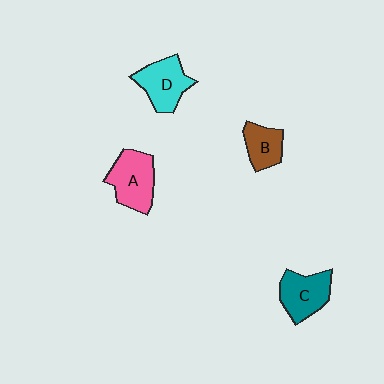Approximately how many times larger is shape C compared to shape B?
Approximately 1.4 times.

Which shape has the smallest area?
Shape B (brown).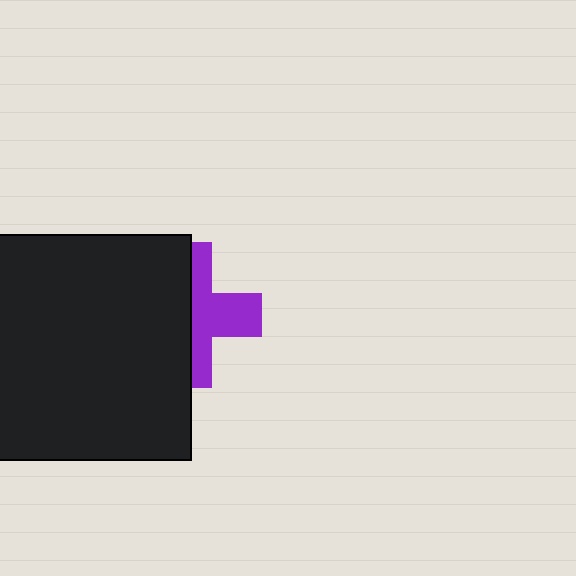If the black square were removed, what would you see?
You would see the complete purple cross.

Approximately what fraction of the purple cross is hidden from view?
Roughly 53% of the purple cross is hidden behind the black square.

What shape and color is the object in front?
The object in front is a black square.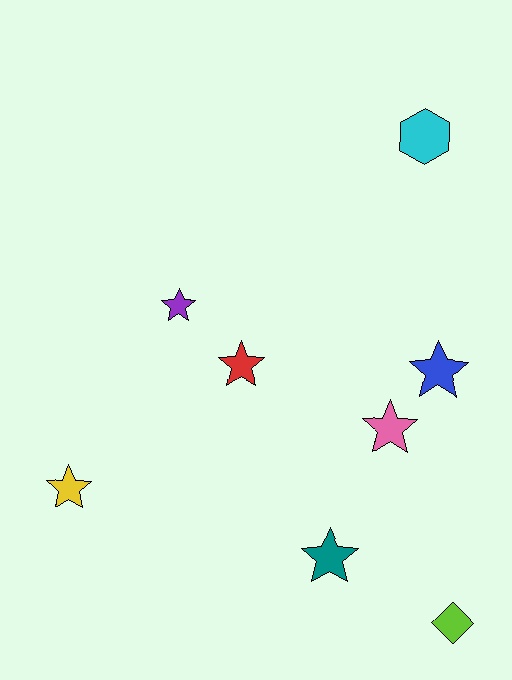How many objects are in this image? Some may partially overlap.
There are 8 objects.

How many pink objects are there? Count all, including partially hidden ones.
There is 1 pink object.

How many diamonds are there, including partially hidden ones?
There is 1 diamond.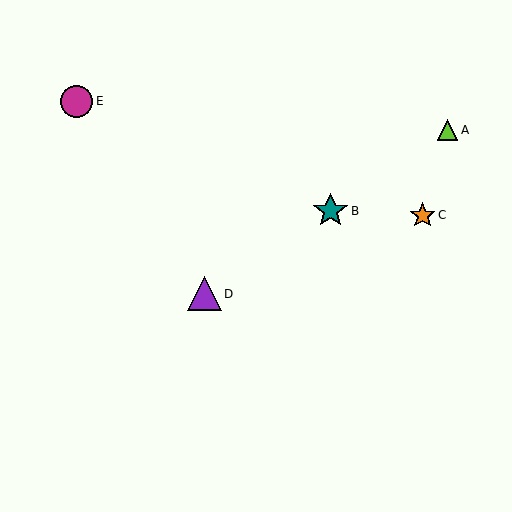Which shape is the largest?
The teal star (labeled B) is the largest.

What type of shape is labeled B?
Shape B is a teal star.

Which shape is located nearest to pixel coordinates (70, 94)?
The magenta circle (labeled E) at (77, 101) is nearest to that location.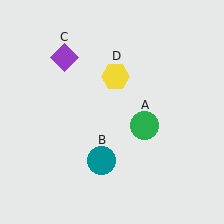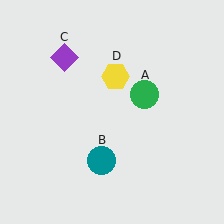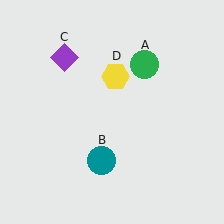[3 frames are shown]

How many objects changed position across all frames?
1 object changed position: green circle (object A).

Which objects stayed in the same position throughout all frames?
Teal circle (object B) and purple diamond (object C) and yellow hexagon (object D) remained stationary.